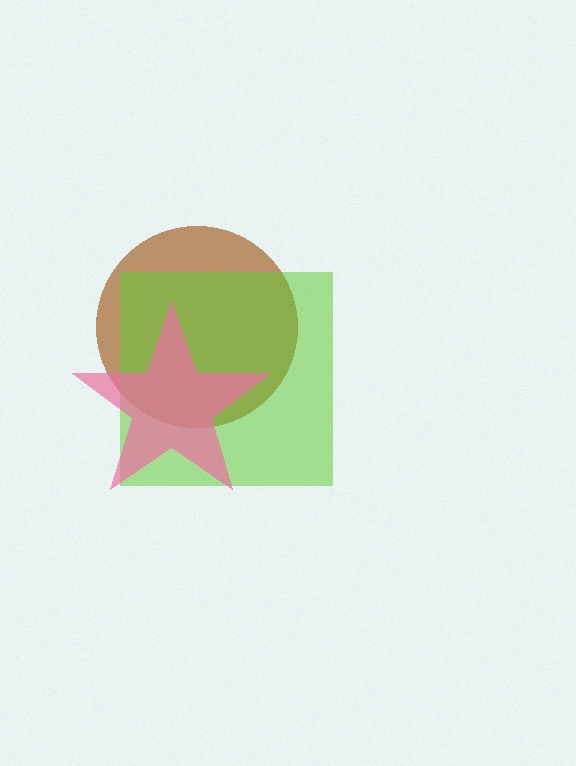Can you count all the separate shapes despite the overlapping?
Yes, there are 3 separate shapes.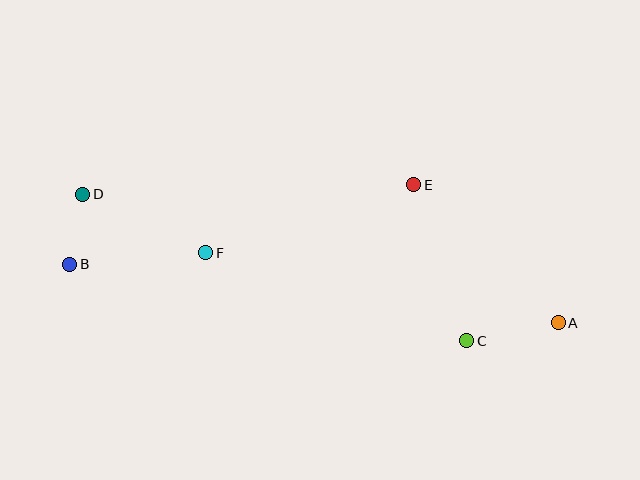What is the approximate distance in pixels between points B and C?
The distance between B and C is approximately 404 pixels.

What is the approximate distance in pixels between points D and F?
The distance between D and F is approximately 136 pixels.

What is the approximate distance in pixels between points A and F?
The distance between A and F is approximately 360 pixels.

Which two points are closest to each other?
Points B and D are closest to each other.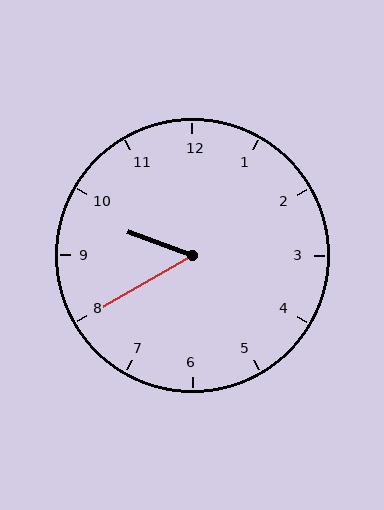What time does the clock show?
9:40.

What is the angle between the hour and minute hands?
Approximately 50 degrees.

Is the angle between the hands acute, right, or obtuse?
It is acute.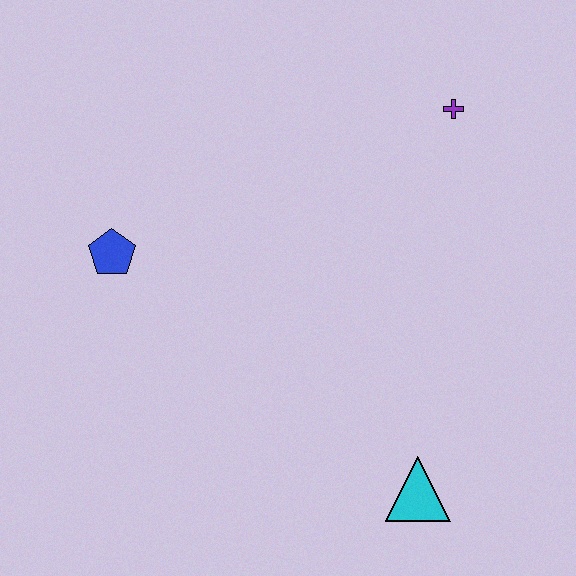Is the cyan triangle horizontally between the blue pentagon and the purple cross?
Yes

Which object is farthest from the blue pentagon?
The cyan triangle is farthest from the blue pentagon.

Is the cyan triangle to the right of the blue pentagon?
Yes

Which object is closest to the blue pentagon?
The purple cross is closest to the blue pentagon.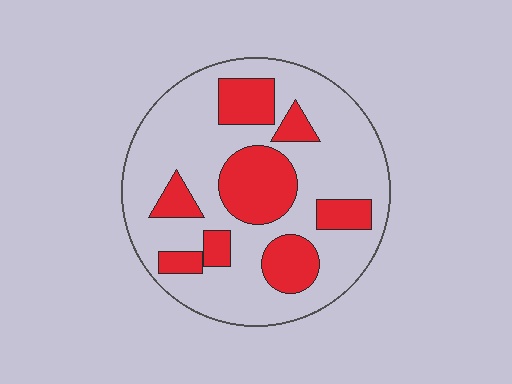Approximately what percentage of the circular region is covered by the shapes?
Approximately 30%.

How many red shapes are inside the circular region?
8.